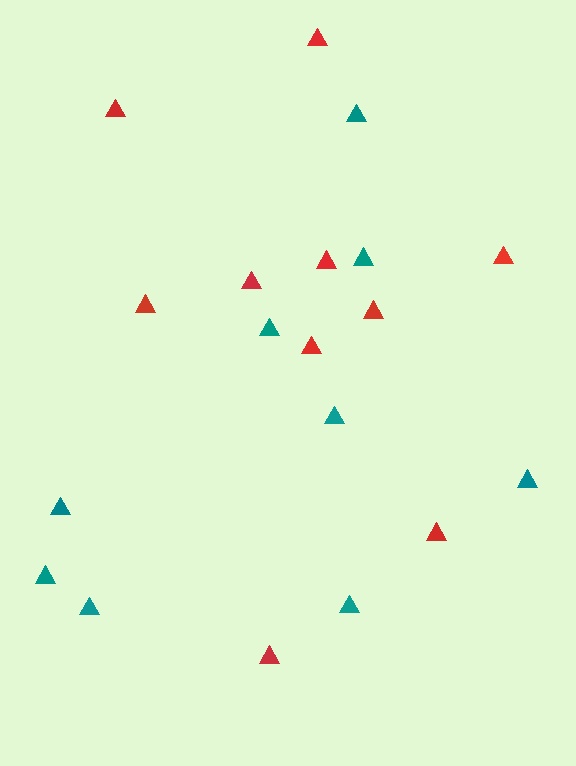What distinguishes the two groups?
There are 2 groups: one group of teal triangles (9) and one group of red triangles (10).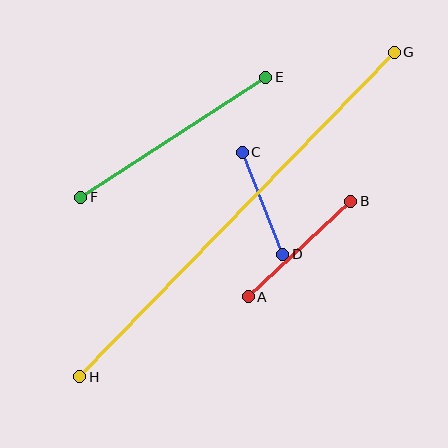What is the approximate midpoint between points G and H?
The midpoint is at approximately (237, 214) pixels.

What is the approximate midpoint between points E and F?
The midpoint is at approximately (173, 137) pixels.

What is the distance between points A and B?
The distance is approximately 140 pixels.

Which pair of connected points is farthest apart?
Points G and H are farthest apart.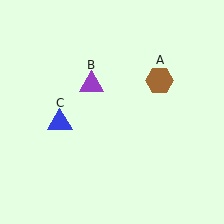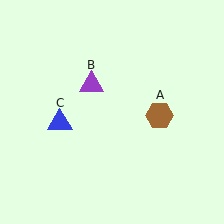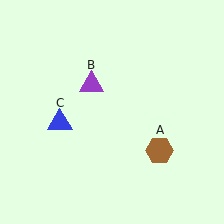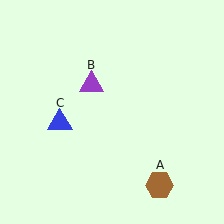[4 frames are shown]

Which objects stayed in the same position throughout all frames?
Purple triangle (object B) and blue triangle (object C) remained stationary.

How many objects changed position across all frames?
1 object changed position: brown hexagon (object A).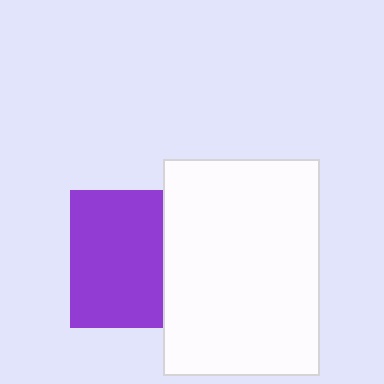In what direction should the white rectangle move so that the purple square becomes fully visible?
The white rectangle should move right. That is the shortest direction to clear the overlap and leave the purple square fully visible.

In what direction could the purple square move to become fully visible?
The purple square could move left. That would shift it out from behind the white rectangle entirely.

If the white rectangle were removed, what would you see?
You would see the complete purple square.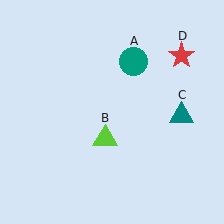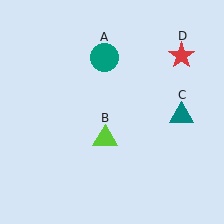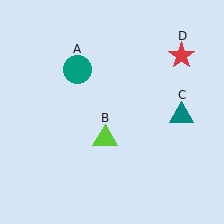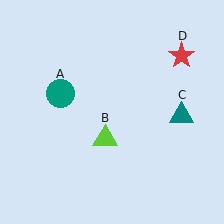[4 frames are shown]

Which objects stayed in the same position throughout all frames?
Lime triangle (object B) and teal triangle (object C) and red star (object D) remained stationary.